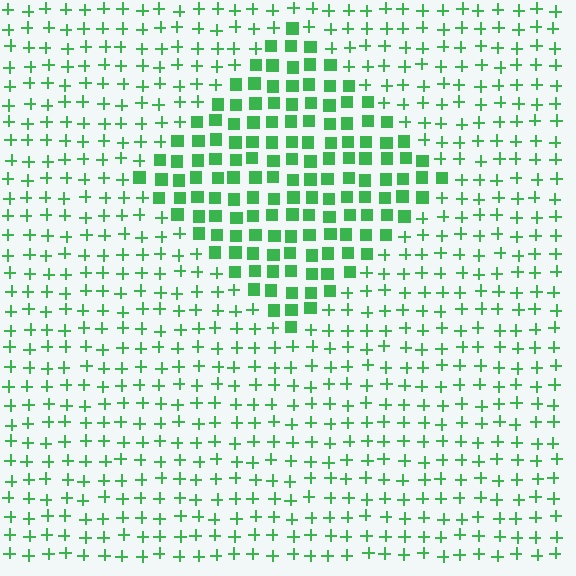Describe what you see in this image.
The image is filled with small green elements arranged in a uniform grid. A diamond-shaped region contains squares, while the surrounding area contains plus signs. The boundary is defined purely by the change in element shape.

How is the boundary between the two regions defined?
The boundary is defined by a change in element shape: squares inside vs. plus signs outside. All elements share the same color and spacing.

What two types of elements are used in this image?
The image uses squares inside the diamond region and plus signs outside it.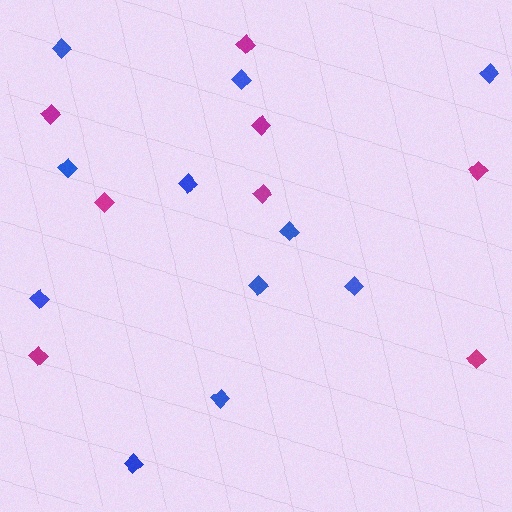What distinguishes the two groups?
There are 2 groups: one group of magenta diamonds (8) and one group of blue diamonds (11).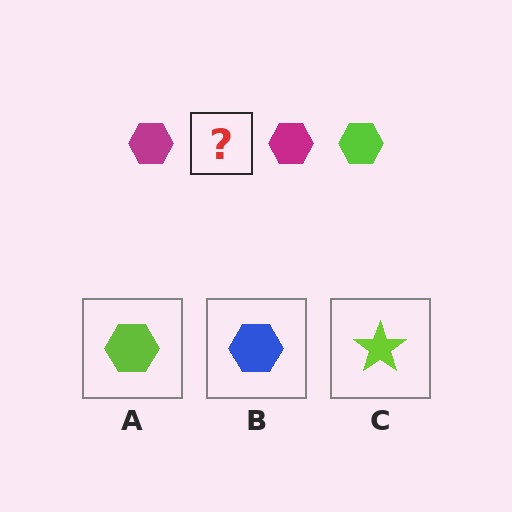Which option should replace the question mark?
Option A.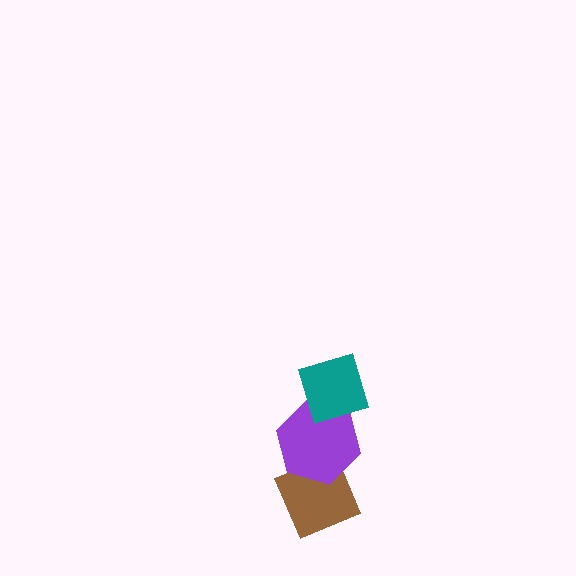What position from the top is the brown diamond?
The brown diamond is 3rd from the top.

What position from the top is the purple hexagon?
The purple hexagon is 2nd from the top.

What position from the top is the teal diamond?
The teal diamond is 1st from the top.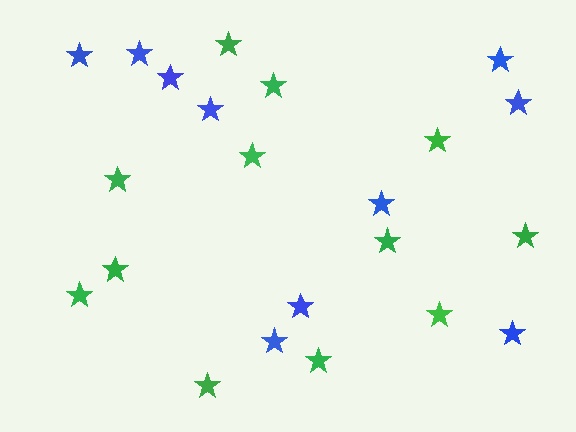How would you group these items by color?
There are 2 groups: one group of green stars (12) and one group of blue stars (10).